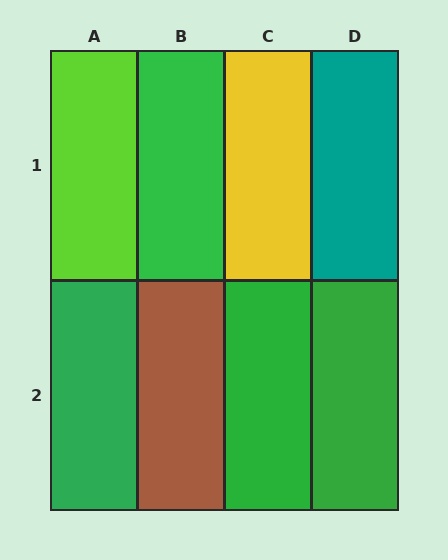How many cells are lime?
1 cell is lime.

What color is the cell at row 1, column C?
Yellow.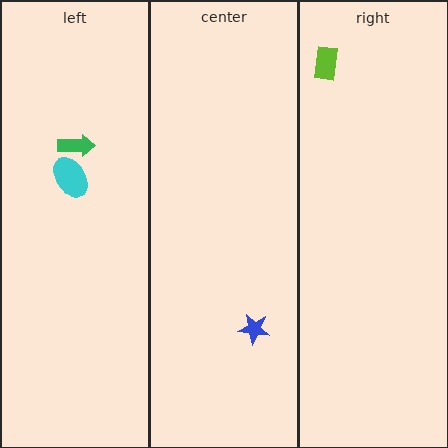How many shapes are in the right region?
1.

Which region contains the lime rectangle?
The right region.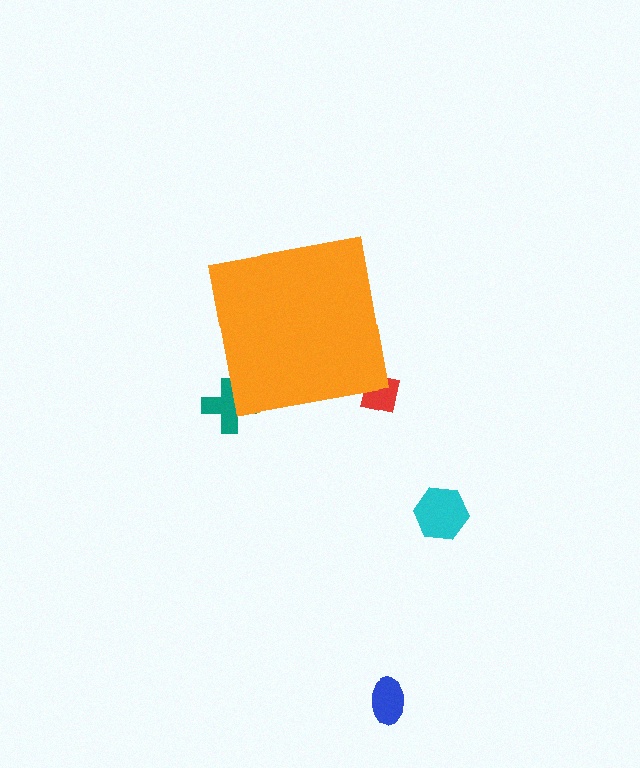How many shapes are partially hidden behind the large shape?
2 shapes are partially hidden.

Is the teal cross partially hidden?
Yes, the teal cross is partially hidden behind the orange square.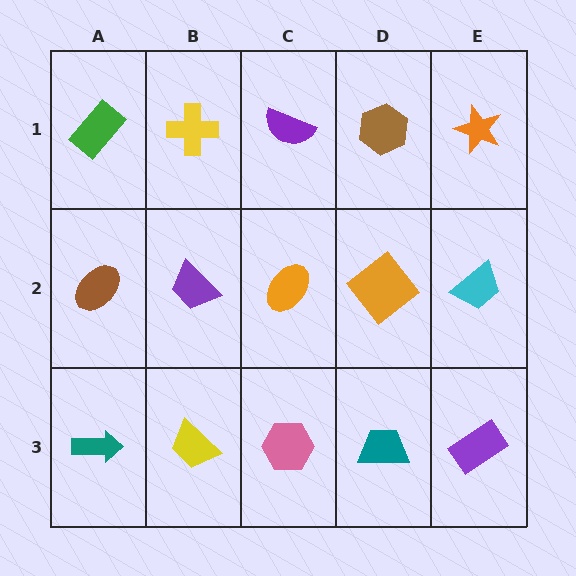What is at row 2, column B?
A purple trapezoid.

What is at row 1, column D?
A brown hexagon.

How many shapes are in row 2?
5 shapes.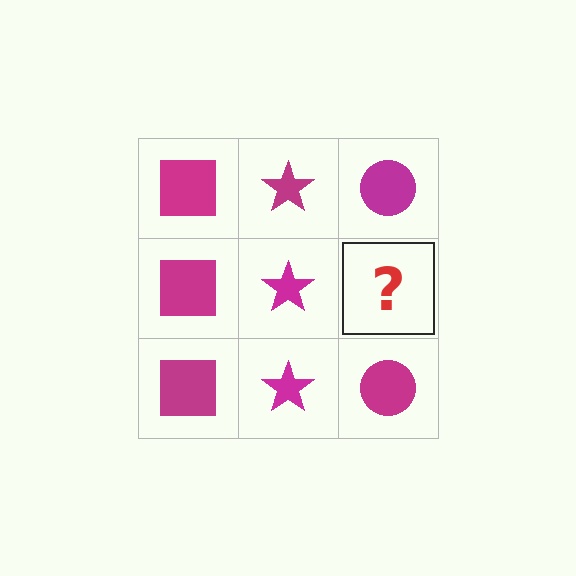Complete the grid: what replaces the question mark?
The question mark should be replaced with a magenta circle.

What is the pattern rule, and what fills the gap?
The rule is that each column has a consistent shape. The gap should be filled with a magenta circle.